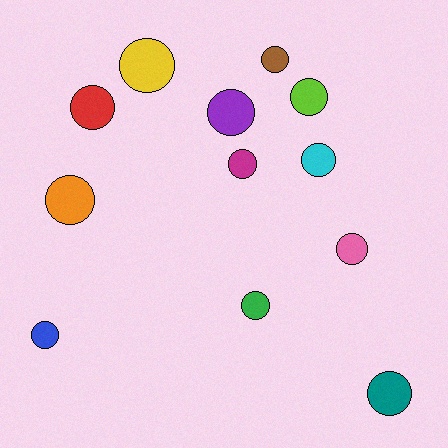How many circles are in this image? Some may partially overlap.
There are 12 circles.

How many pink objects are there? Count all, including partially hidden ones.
There is 1 pink object.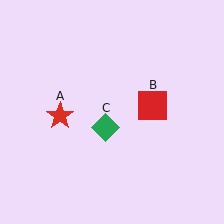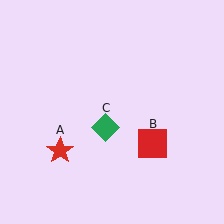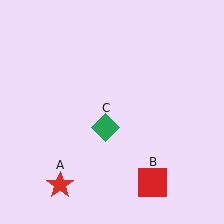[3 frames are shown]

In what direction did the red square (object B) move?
The red square (object B) moved down.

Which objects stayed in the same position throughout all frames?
Green diamond (object C) remained stationary.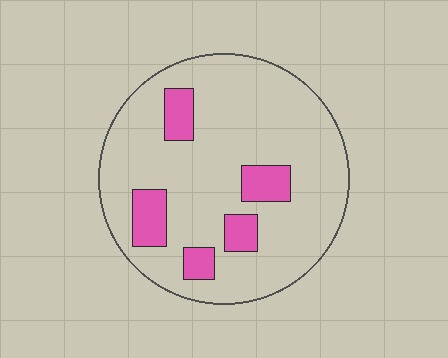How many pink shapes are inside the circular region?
5.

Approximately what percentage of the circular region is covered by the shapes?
Approximately 15%.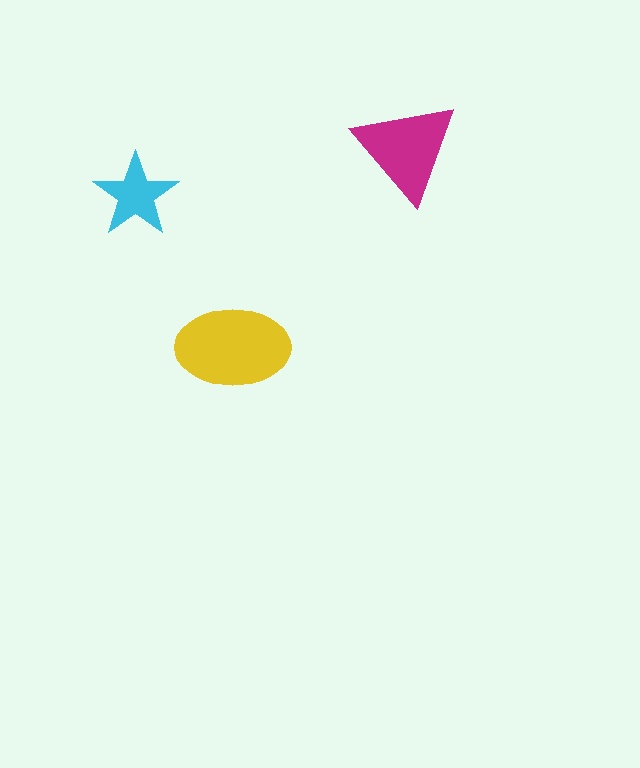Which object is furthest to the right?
The magenta triangle is rightmost.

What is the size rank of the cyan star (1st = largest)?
3rd.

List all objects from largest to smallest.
The yellow ellipse, the magenta triangle, the cyan star.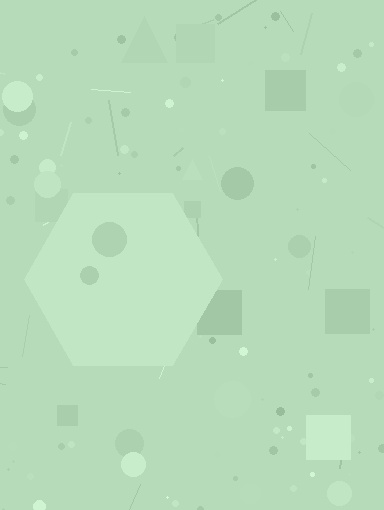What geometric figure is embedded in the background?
A hexagon is embedded in the background.